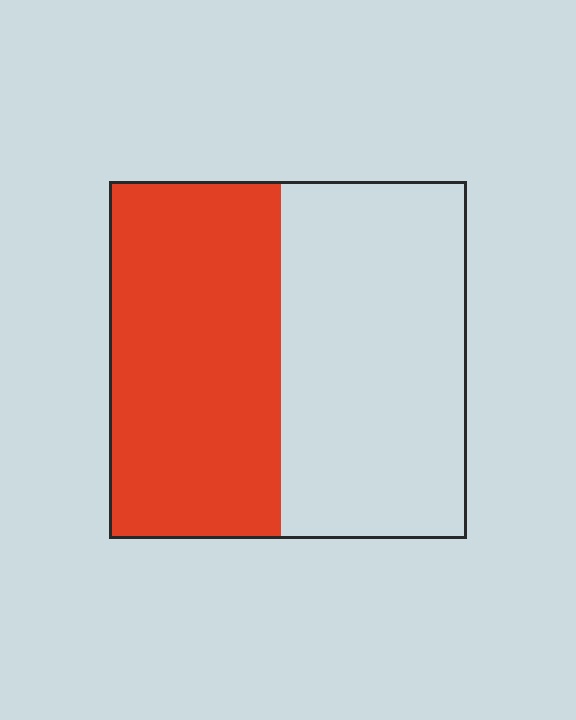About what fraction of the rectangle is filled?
About one half (1/2).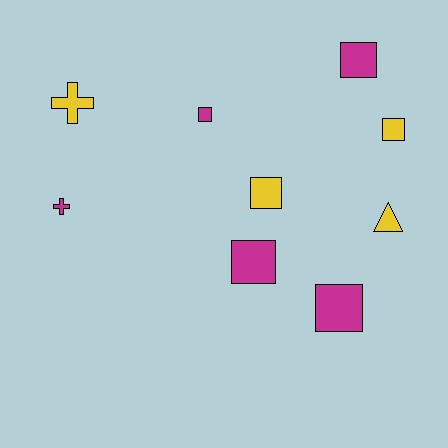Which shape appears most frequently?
Square, with 6 objects.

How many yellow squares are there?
There are 2 yellow squares.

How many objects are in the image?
There are 9 objects.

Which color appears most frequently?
Magenta, with 5 objects.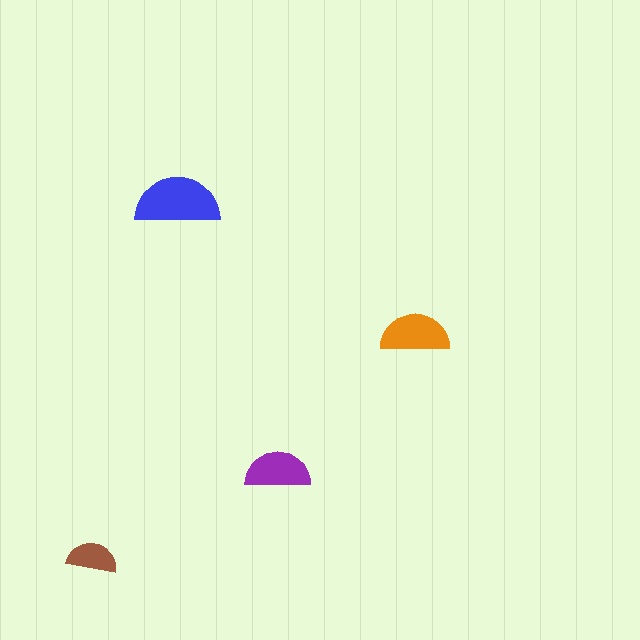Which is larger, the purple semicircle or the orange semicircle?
The orange one.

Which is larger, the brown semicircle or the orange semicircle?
The orange one.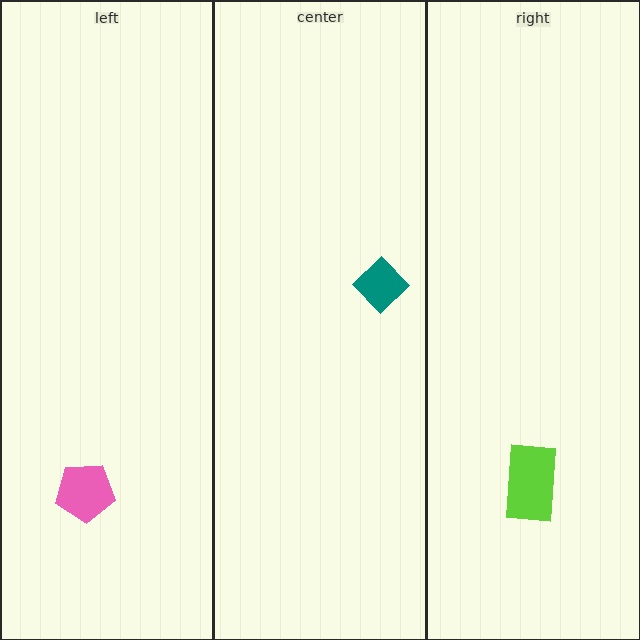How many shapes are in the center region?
1.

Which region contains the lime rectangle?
The right region.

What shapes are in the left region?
The pink pentagon.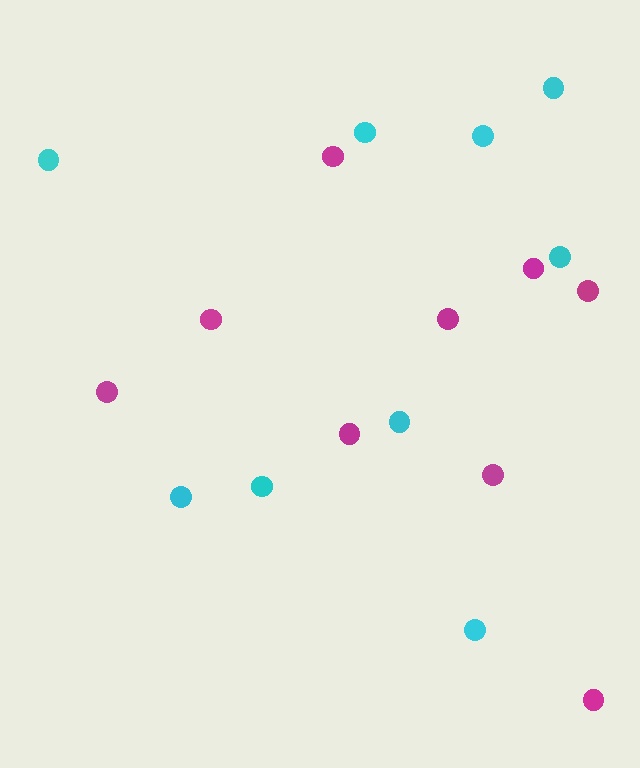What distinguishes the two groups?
There are 2 groups: one group of magenta circles (9) and one group of cyan circles (9).